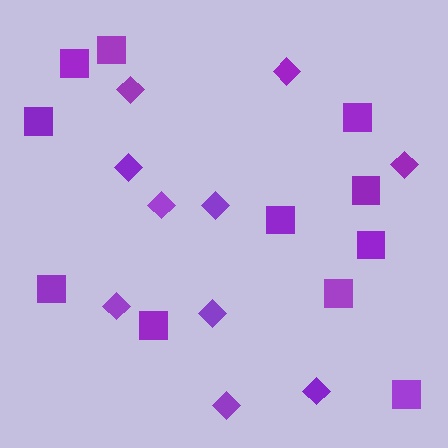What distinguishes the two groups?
There are 2 groups: one group of squares (11) and one group of diamonds (10).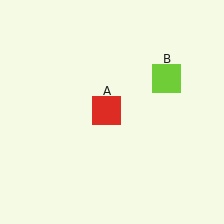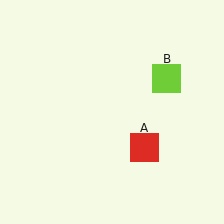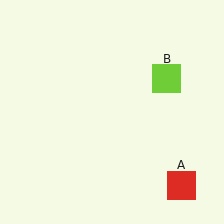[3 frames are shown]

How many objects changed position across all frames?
1 object changed position: red square (object A).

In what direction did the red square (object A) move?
The red square (object A) moved down and to the right.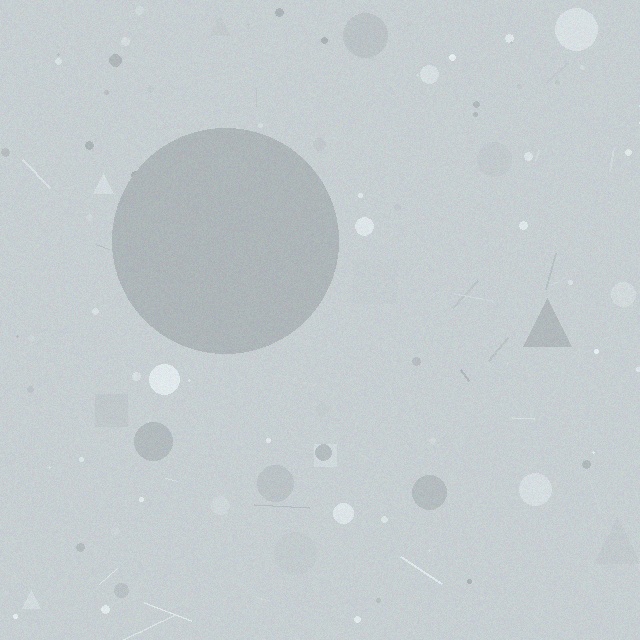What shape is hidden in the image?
A circle is hidden in the image.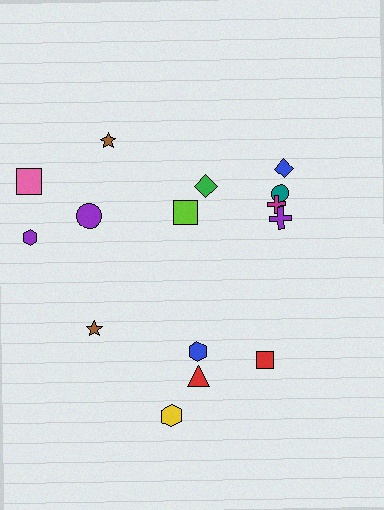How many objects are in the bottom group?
There are 5 objects.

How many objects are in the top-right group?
There are 6 objects.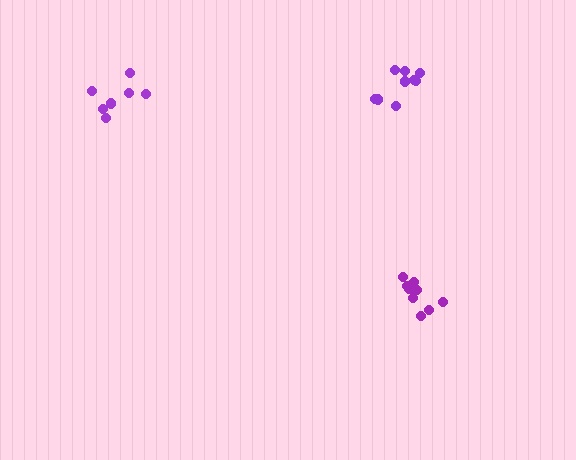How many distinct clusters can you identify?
There are 3 distinct clusters.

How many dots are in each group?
Group 1: 9 dots, Group 2: 7 dots, Group 3: 9 dots (25 total).